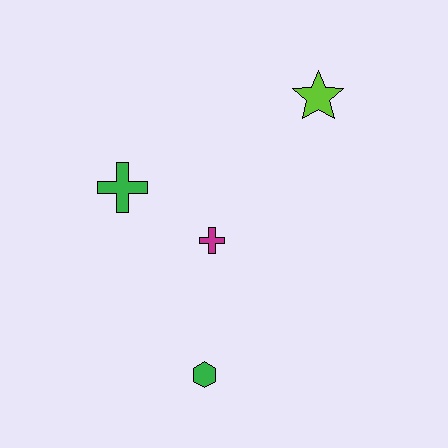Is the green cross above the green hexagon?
Yes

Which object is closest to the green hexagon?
The magenta cross is closest to the green hexagon.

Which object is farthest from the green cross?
The lime star is farthest from the green cross.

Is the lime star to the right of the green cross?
Yes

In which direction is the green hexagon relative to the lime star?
The green hexagon is below the lime star.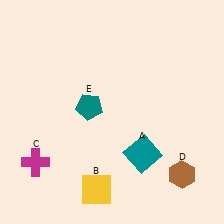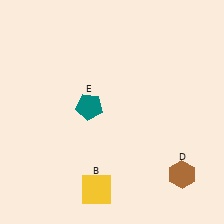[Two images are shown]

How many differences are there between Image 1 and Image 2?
There are 2 differences between the two images.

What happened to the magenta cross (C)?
The magenta cross (C) was removed in Image 2. It was in the bottom-left area of Image 1.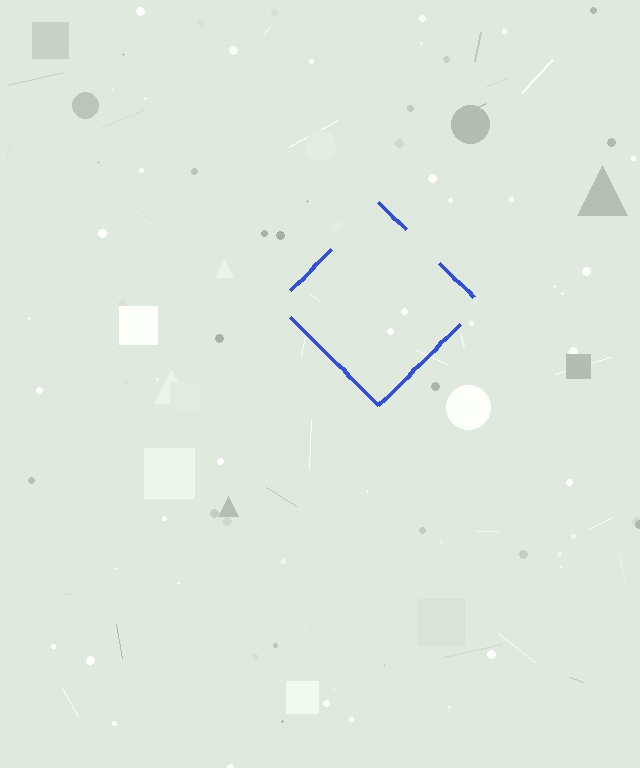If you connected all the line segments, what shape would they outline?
They would outline a diamond.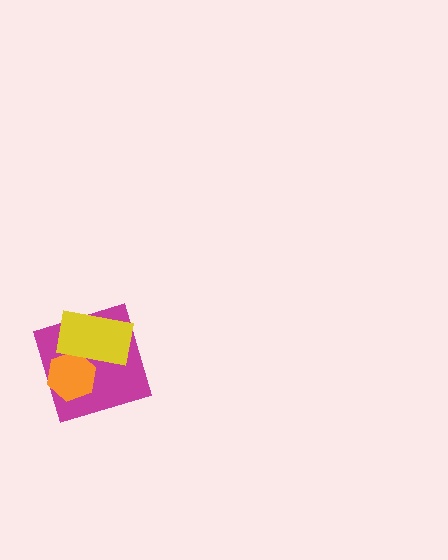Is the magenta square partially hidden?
Yes, it is partially covered by another shape.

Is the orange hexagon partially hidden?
Yes, it is partially covered by another shape.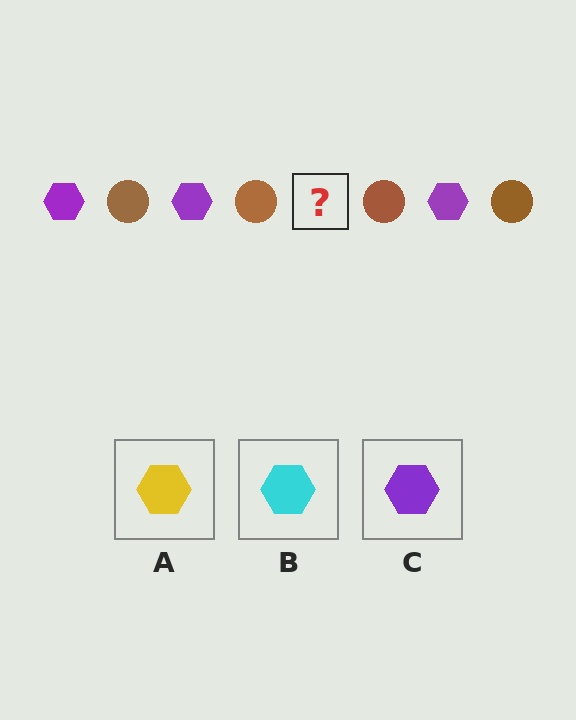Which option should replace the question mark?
Option C.